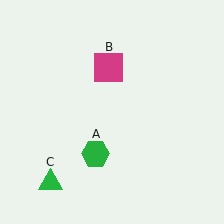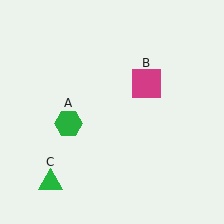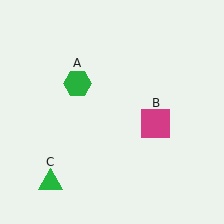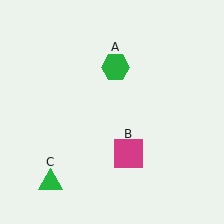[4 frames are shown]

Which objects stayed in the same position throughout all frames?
Green triangle (object C) remained stationary.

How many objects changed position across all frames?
2 objects changed position: green hexagon (object A), magenta square (object B).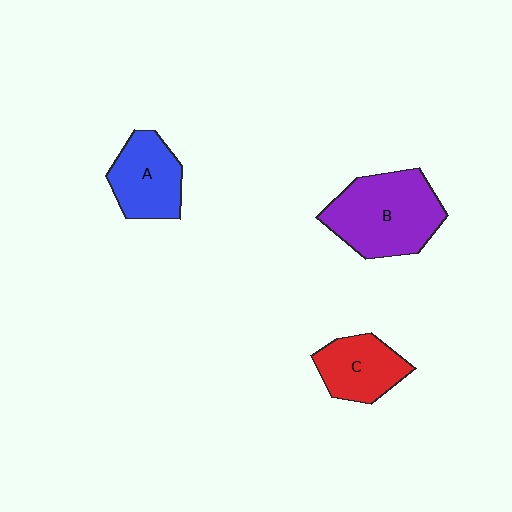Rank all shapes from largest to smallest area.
From largest to smallest: B (purple), A (blue), C (red).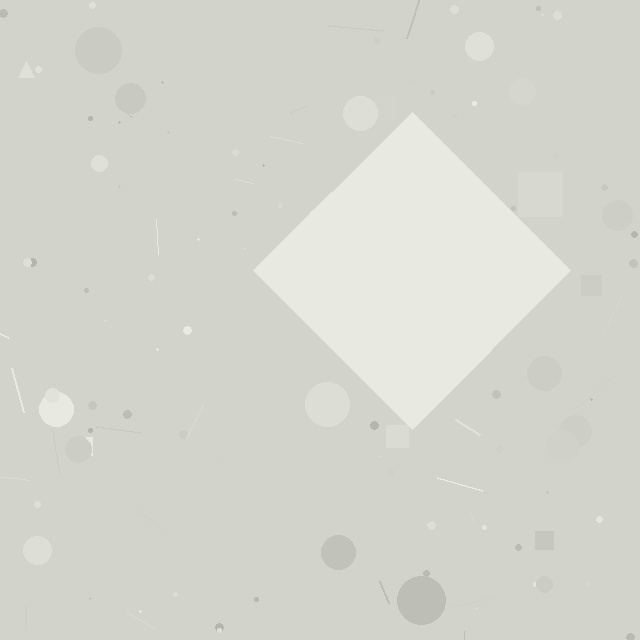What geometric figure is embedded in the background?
A diamond is embedded in the background.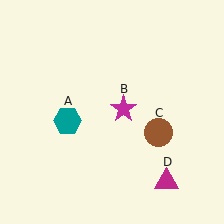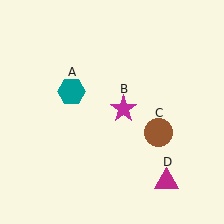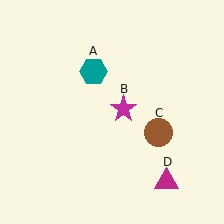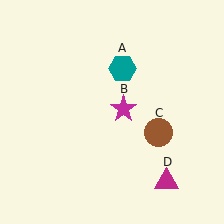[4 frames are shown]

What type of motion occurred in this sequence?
The teal hexagon (object A) rotated clockwise around the center of the scene.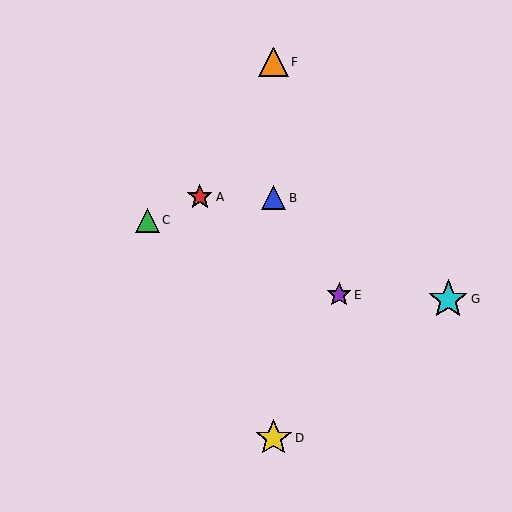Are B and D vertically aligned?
Yes, both are at x≈274.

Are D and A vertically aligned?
No, D is at x≈274 and A is at x≈200.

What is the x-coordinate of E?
Object E is at x≈339.